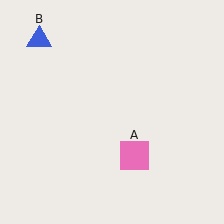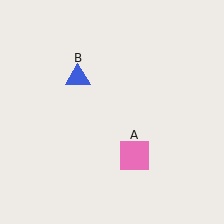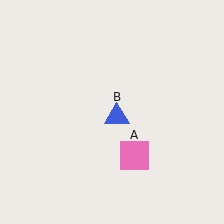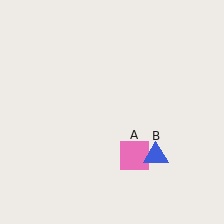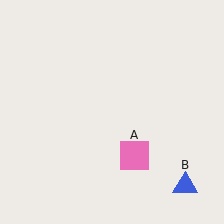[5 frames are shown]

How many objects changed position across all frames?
1 object changed position: blue triangle (object B).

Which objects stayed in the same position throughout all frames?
Pink square (object A) remained stationary.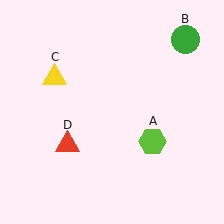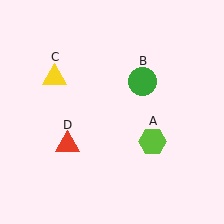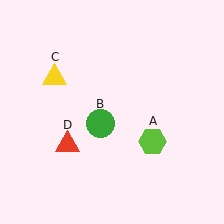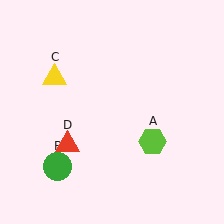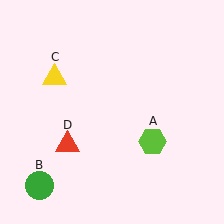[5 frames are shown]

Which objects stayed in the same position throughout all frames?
Lime hexagon (object A) and yellow triangle (object C) and red triangle (object D) remained stationary.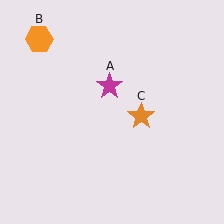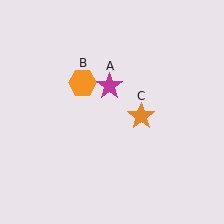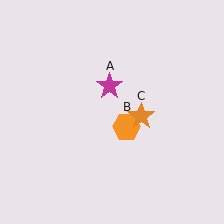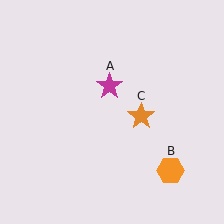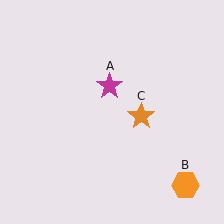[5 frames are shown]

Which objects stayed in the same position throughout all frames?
Magenta star (object A) and orange star (object C) remained stationary.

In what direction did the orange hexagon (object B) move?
The orange hexagon (object B) moved down and to the right.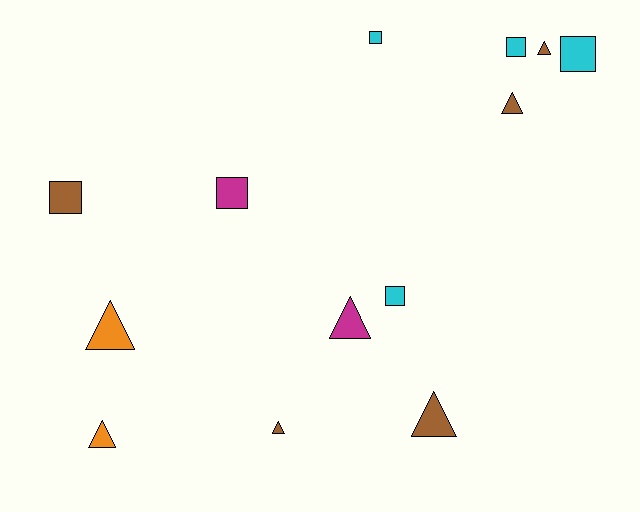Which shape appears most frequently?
Triangle, with 7 objects.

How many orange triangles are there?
There are 2 orange triangles.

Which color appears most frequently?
Brown, with 5 objects.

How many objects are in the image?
There are 13 objects.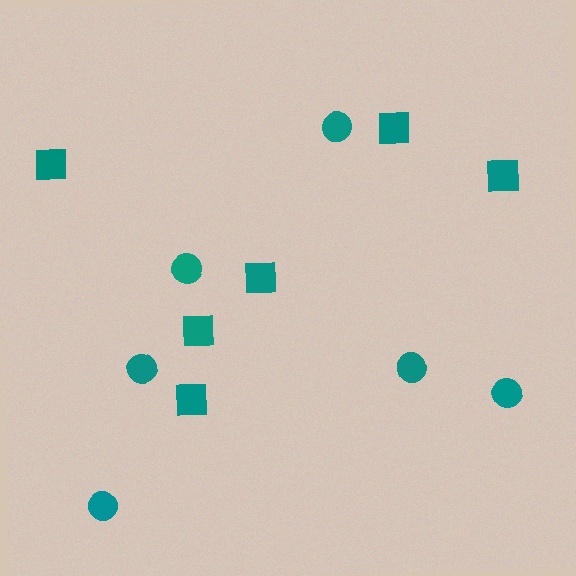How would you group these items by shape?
There are 2 groups: one group of circles (6) and one group of squares (6).